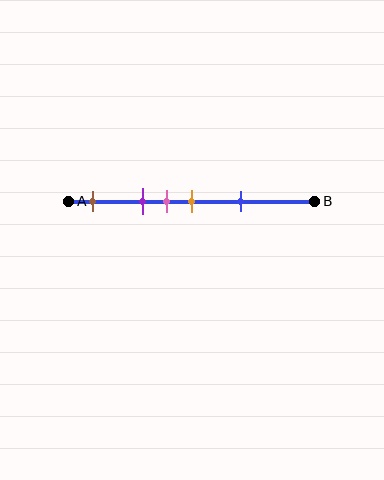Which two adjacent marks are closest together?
The pink and orange marks are the closest adjacent pair.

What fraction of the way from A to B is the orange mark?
The orange mark is approximately 50% (0.5) of the way from A to B.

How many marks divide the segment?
There are 5 marks dividing the segment.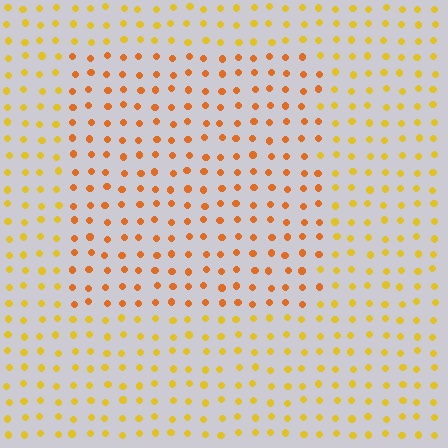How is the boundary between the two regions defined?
The boundary is defined purely by a slight shift in hue (about 27 degrees). Spacing, size, and orientation are identical on both sides.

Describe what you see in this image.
The image is filled with small yellow elements in a uniform arrangement. A rectangle-shaped region is visible where the elements are tinted to a slightly different hue, forming a subtle color boundary.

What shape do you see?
I see a rectangle.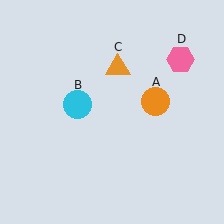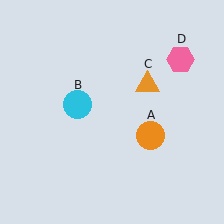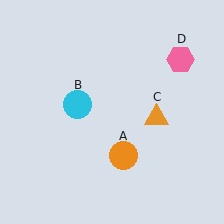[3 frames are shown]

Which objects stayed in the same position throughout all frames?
Cyan circle (object B) and pink hexagon (object D) remained stationary.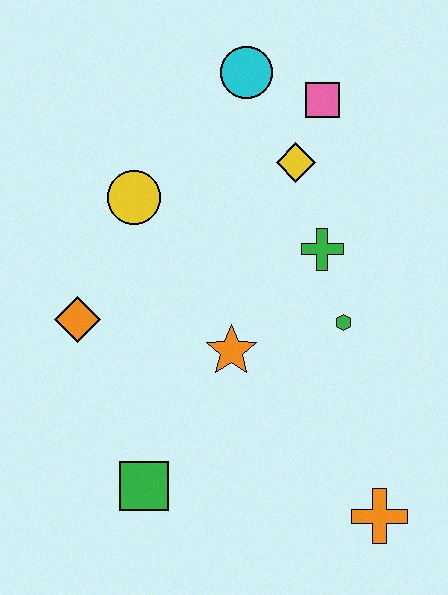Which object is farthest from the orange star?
The cyan circle is farthest from the orange star.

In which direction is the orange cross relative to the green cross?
The orange cross is below the green cross.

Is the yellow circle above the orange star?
Yes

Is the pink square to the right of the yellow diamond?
Yes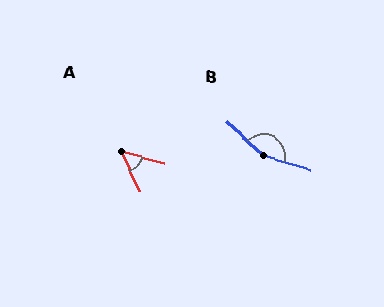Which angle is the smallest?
A, at approximately 50 degrees.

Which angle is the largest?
B, at approximately 154 degrees.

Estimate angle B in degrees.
Approximately 154 degrees.